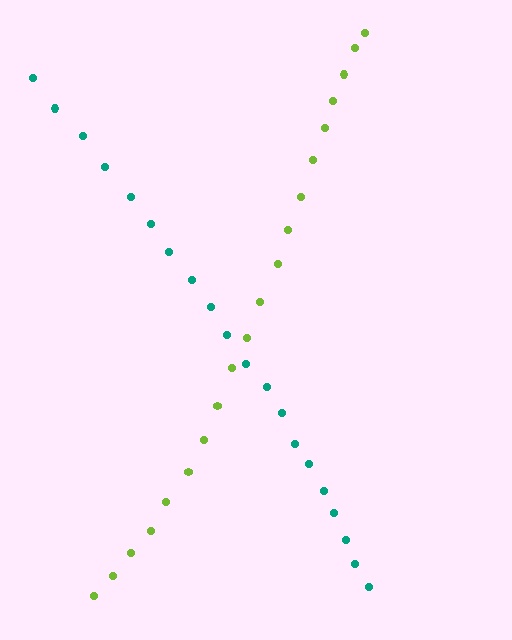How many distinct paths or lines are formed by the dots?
There are 2 distinct paths.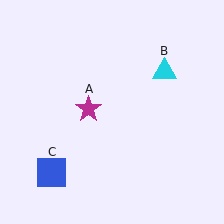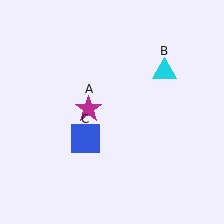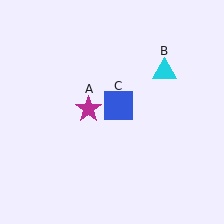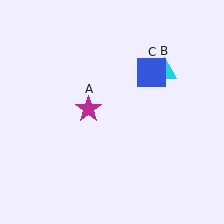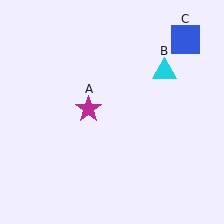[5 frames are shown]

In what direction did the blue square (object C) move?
The blue square (object C) moved up and to the right.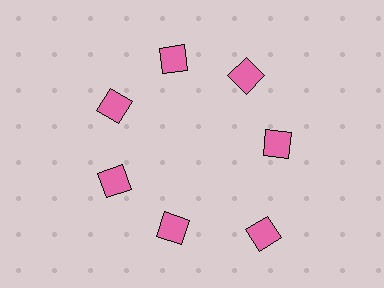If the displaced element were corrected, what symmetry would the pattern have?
It would have 7-fold rotational symmetry — the pattern would map onto itself every 51 degrees.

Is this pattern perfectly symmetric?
No. The 7 pink squares are arranged in a ring, but one element near the 5 o'clock position is pushed outward from the center, breaking the 7-fold rotational symmetry.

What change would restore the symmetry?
The symmetry would be restored by moving it inward, back onto the ring so that all 7 squares sit at equal angles and equal distance from the center.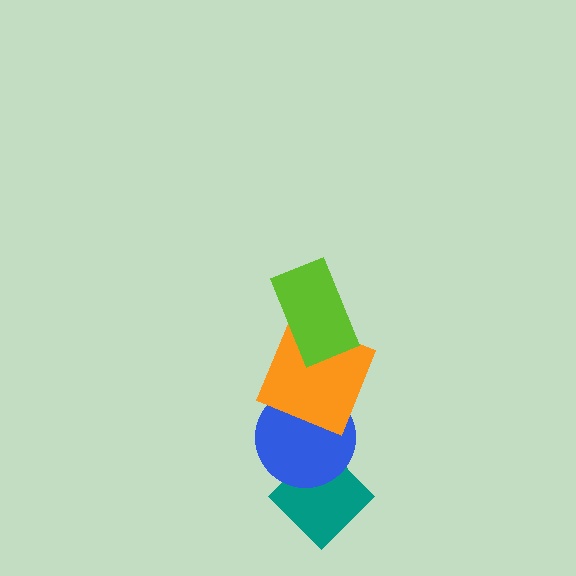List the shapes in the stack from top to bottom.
From top to bottom: the lime rectangle, the orange square, the blue circle, the teal diamond.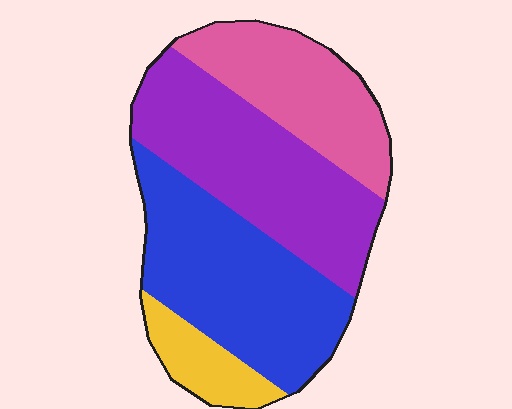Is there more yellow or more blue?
Blue.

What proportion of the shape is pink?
Pink takes up less than a quarter of the shape.